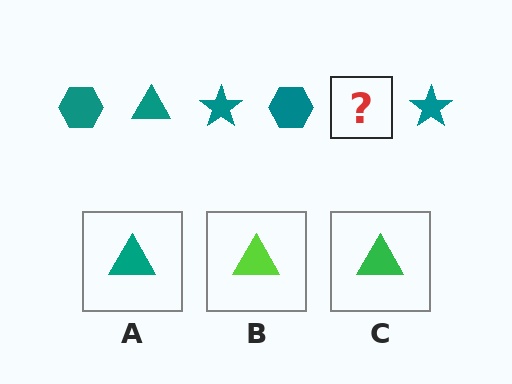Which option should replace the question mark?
Option A.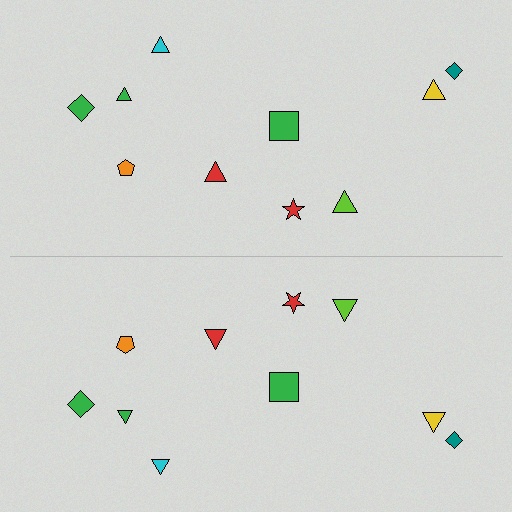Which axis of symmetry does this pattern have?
The pattern has a horizontal axis of symmetry running through the center of the image.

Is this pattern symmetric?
Yes, this pattern has bilateral (reflection) symmetry.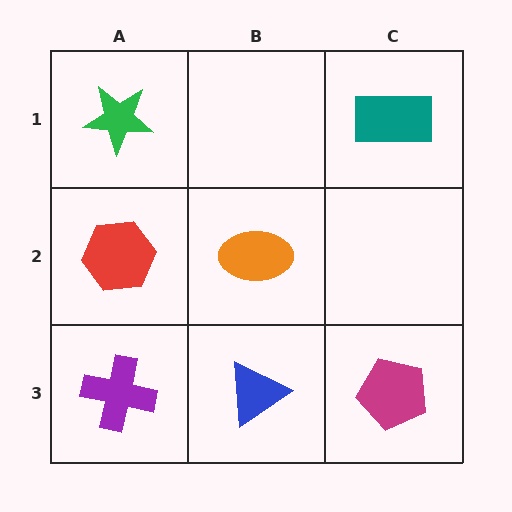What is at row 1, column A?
A green star.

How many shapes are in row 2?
2 shapes.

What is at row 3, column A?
A purple cross.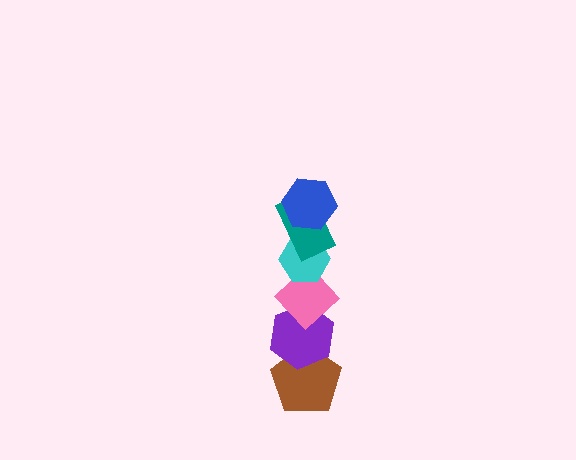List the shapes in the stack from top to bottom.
From top to bottom: the blue hexagon, the teal rectangle, the cyan hexagon, the pink diamond, the purple hexagon, the brown pentagon.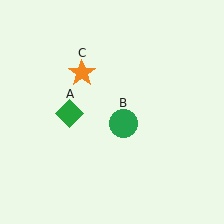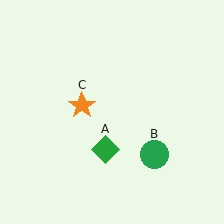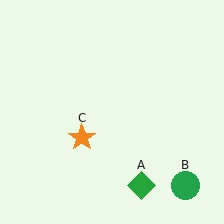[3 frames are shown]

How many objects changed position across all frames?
3 objects changed position: green diamond (object A), green circle (object B), orange star (object C).